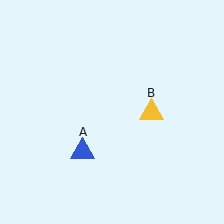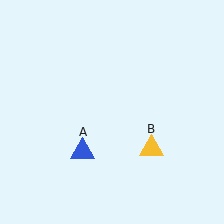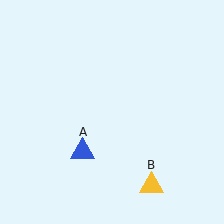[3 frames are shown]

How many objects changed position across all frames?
1 object changed position: yellow triangle (object B).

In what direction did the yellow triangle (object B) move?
The yellow triangle (object B) moved down.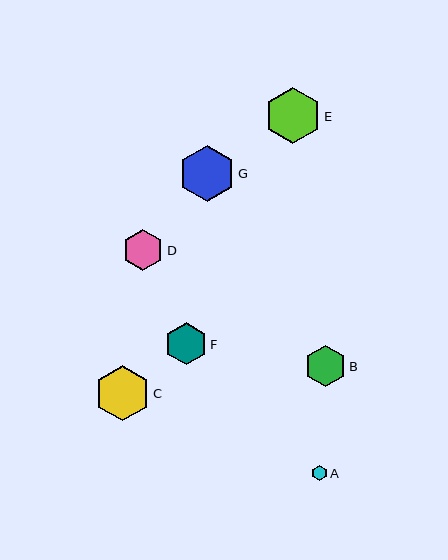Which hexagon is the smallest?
Hexagon A is the smallest with a size of approximately 15 pixels.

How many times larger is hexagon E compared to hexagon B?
Hexagon E is approximately 1.4 times the size of hexagon B.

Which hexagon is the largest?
Hexagon E is the largest with a size of approximately 56 pixels.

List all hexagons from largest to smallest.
From largest to smallest: E, G, C, F, D, B, A.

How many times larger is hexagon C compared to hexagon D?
Hexagon C is approximately 1.3 times the size of hexagon D.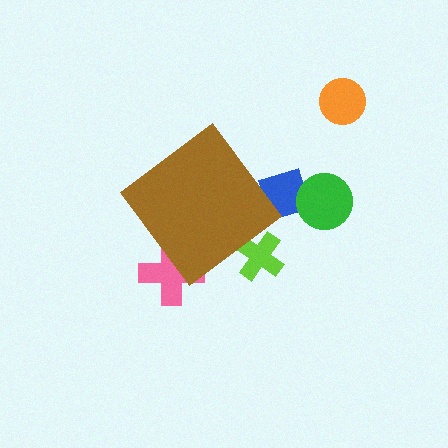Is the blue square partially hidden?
Yes, the blue square is partially hidden behind the brown diamond.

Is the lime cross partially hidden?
Yes, the lime cross is partially hidden behind the brown diamond.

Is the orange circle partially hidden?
No, the orange circle is fully visible.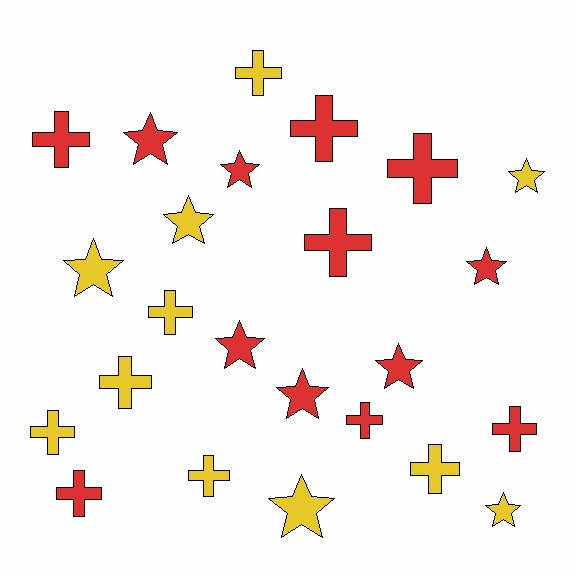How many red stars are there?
There are 6 red stars.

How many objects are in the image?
There are 24 objects.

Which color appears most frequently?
Red, with 13 objects.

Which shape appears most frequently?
Cross, with 13 objects.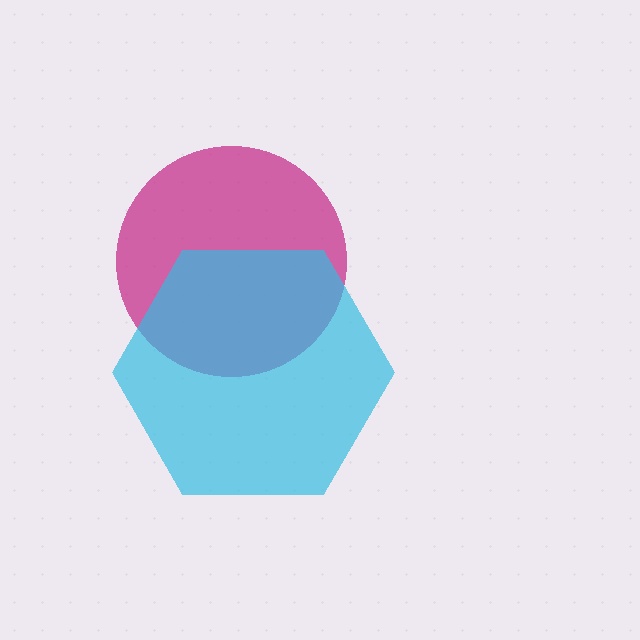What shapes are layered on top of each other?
The layered shapes are: a magenta circle, a cyan hexagon.